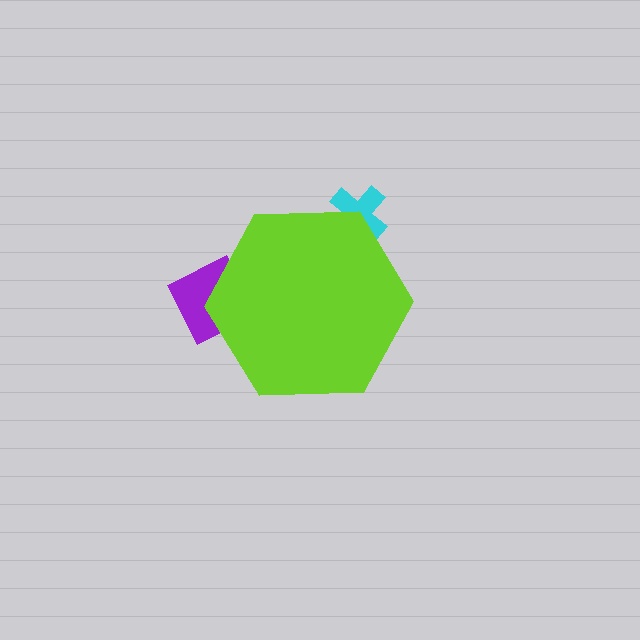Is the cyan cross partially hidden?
Yes, the cyan cross is partially hidden behind the lime hexagon.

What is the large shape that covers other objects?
A lime hexagon.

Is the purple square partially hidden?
Yes, the purple square is partially hidden behind the lime hexagon.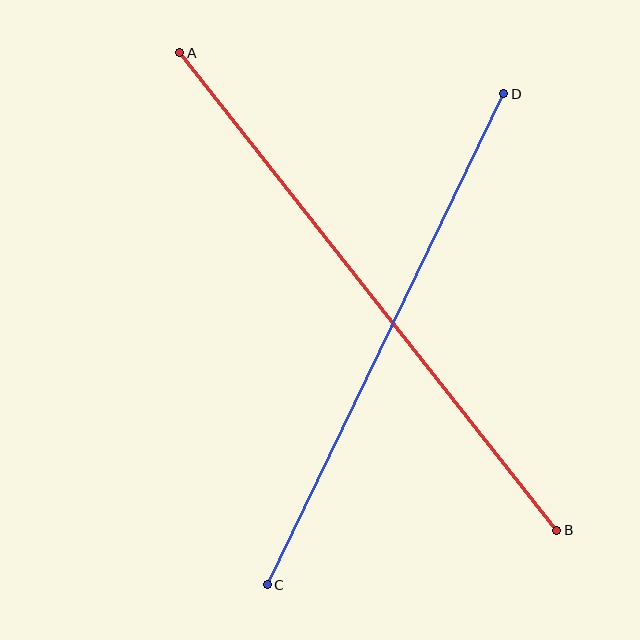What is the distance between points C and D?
The distance is approximately 545 pixels.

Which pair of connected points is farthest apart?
Points A and B are farthest apart.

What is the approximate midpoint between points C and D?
The midpoint is at approximately (386, 339) pixels.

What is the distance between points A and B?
The distance is approximately 608 pixels.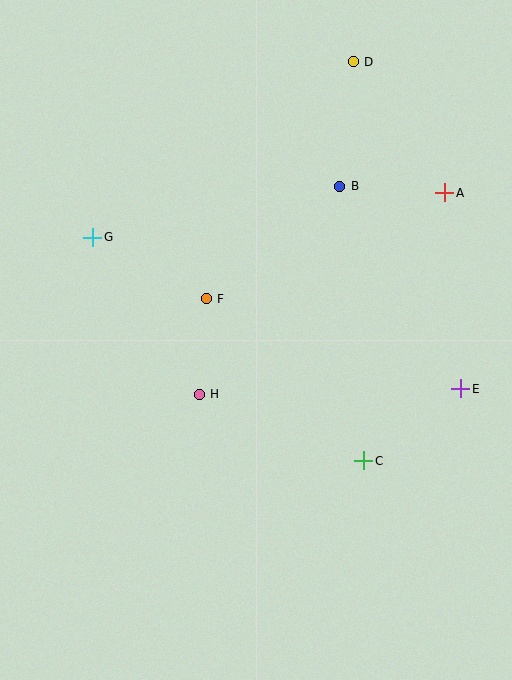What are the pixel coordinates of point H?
Point H is at (199, 394).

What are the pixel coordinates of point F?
Point F is at (206, 299).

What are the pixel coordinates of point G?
Point G is at (93, 237).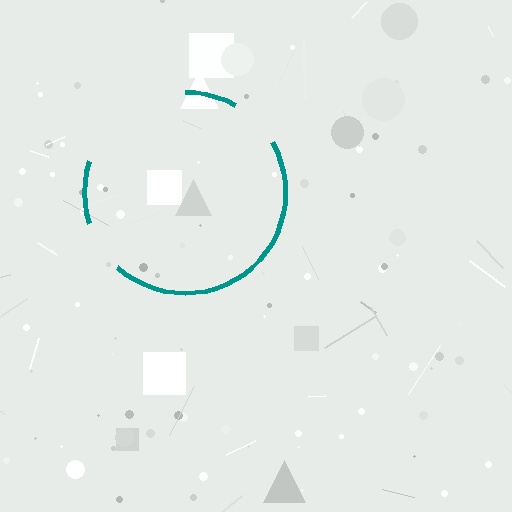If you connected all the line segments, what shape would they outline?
They would outline a circle.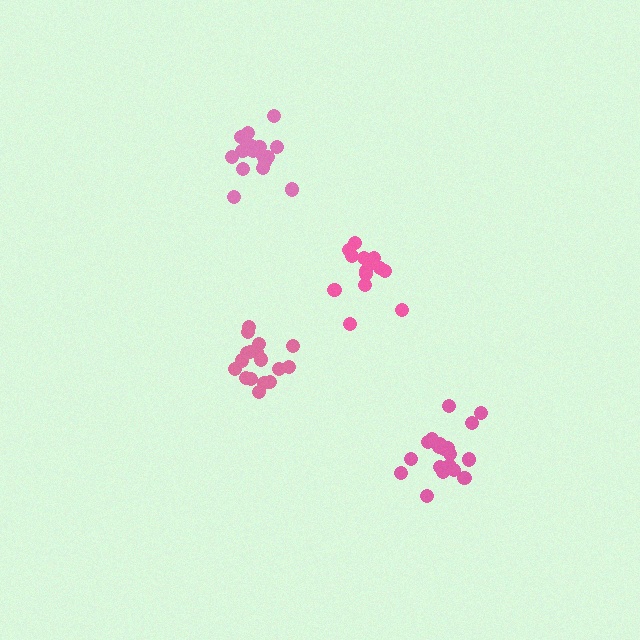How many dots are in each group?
Group 1: 19 dots, Group 2: 17 dots, Group 3: 17 dots, Group 4: 14 dots (67 total).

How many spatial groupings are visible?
There are 4 spatial groupings.